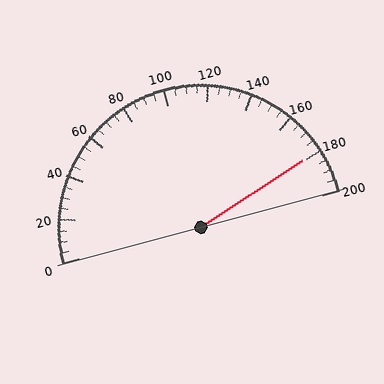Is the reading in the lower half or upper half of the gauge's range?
The reading is in the upper half of the range (0 to 200).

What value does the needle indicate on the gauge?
The needle indicates approximately 180.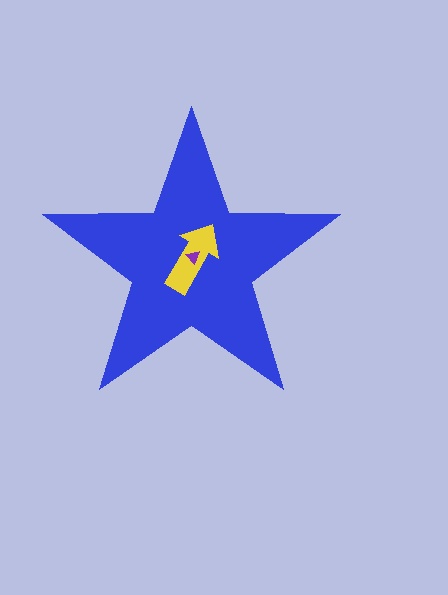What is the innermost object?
The purple triangle.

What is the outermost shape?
The blue star.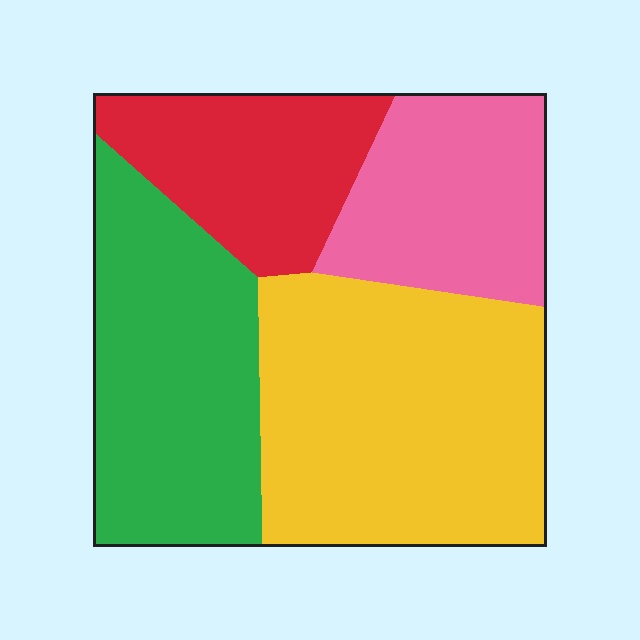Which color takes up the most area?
Yellow, at roughly 35%.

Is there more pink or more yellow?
Yellow.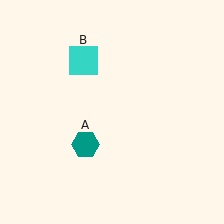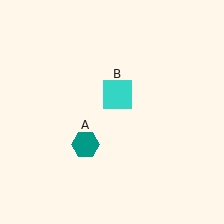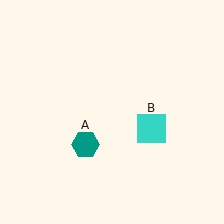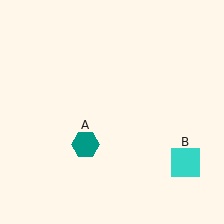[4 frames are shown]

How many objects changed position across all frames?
1 object changed position: cyan square (object B).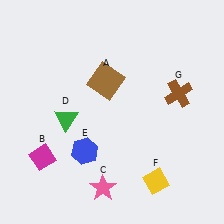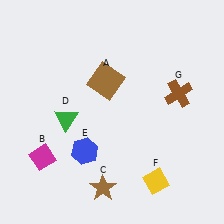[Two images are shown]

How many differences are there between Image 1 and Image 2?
There is 1 difference between the two images.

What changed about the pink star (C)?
In Image 1, C is pink. In Image 2, it changed to brown.